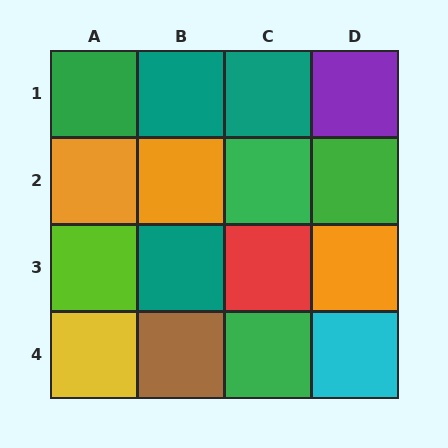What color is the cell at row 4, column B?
Brown.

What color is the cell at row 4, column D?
Cyan.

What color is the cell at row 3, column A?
Lime.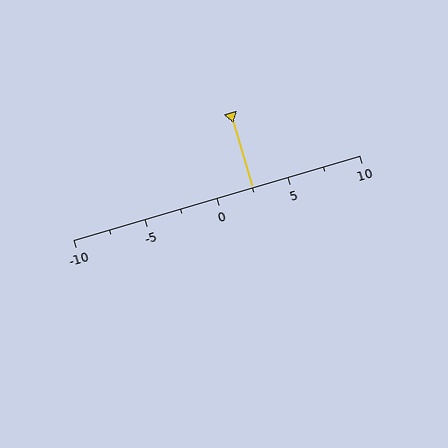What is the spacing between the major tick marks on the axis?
The major ticks are spaced 5 apart.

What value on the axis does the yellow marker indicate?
The marker indicates approximately 2.5.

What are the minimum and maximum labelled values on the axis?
The axis runs from -10 to 10.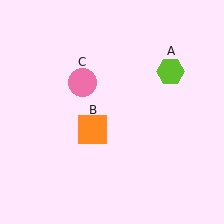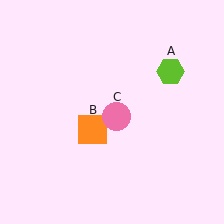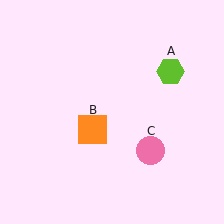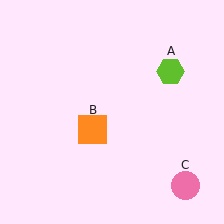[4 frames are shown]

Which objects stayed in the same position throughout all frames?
Lime hexagon (object A) and orange square (object B) remained stationary.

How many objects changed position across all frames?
1 object changed position: pink circle (object C).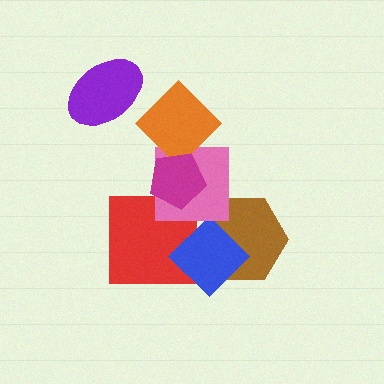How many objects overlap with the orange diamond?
2 objects overlap with the orange diamond.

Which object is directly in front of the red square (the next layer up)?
The blue diamond is directly in front of the red square.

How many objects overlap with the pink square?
4 objects overlap with the pink square.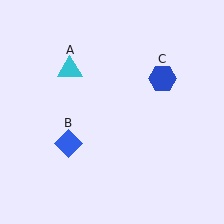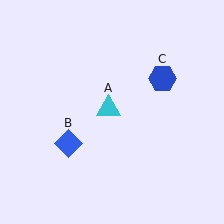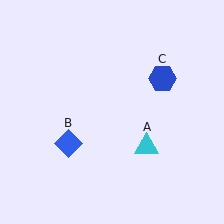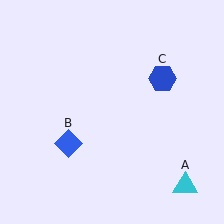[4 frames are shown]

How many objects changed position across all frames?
1 object changed position: cyan triangle (object A).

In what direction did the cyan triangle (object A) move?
The cyan triangle (object A) moved down and to the right.